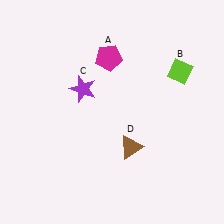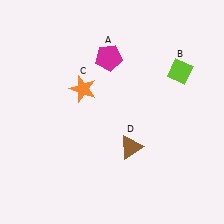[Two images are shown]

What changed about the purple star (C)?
In Image 1, C is purple. In Image 2, it changed to orange.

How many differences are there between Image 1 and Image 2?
There is 1 difference between the two images.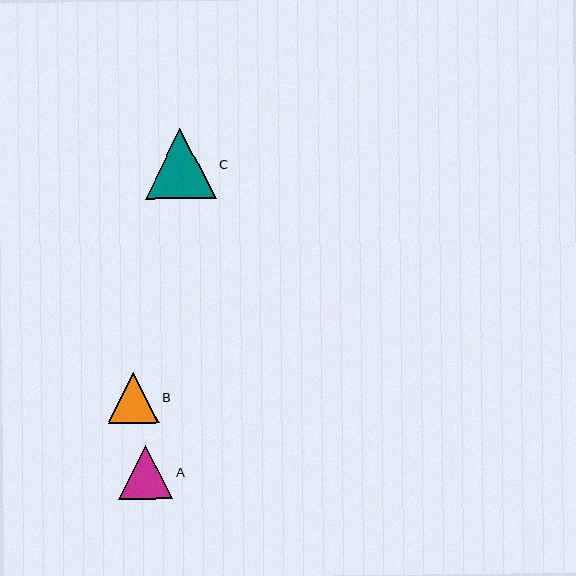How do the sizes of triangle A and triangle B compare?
Triangle A and triangle B are approximately the same size.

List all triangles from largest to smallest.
From largest to smallest: C, A, B.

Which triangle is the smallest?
Triangle B is the smallest with a size of approximately 51 pixels.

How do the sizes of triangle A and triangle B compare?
Triangle A and triangle B are approximately the same size.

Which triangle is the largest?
Triangle C is the largest with a size of approximately 70 pixels.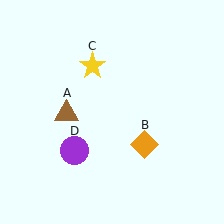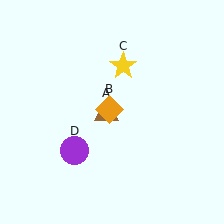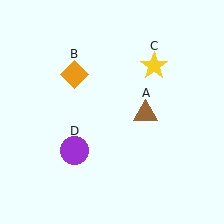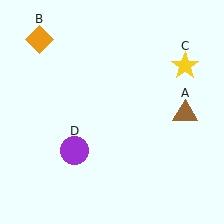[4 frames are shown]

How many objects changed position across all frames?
3 objects changed position: brown triangle (object A), orange diamond (object B), yellow star (object C).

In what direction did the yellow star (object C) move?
The yellow star (object C) moved right.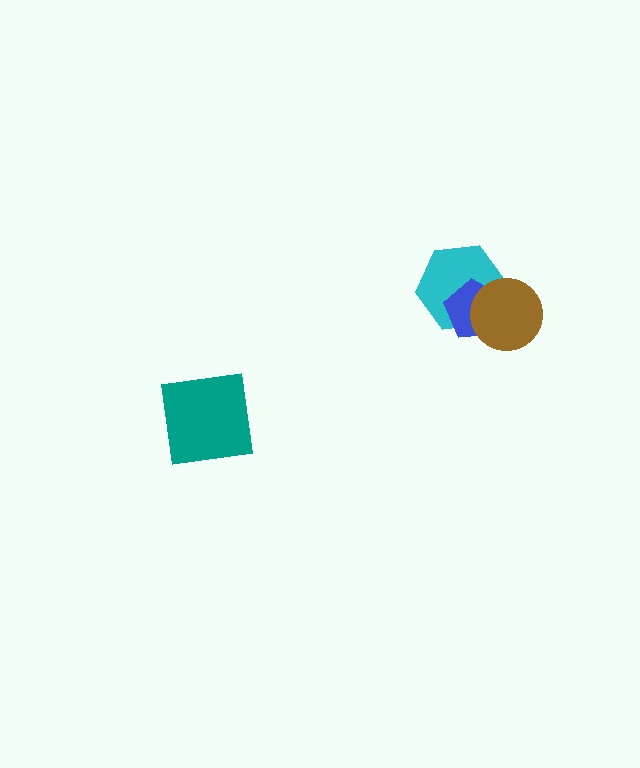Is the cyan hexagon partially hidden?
Yes, it is partially covered by another shape.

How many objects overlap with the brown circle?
2 objects overlap with the brown circle.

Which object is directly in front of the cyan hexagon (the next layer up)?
The blue pentagon is directly in front of the cyan hexagon.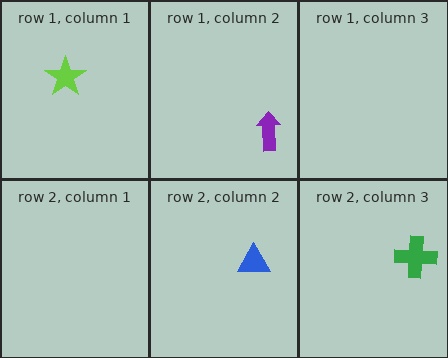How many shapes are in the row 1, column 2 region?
1.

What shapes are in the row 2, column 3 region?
The green cross.